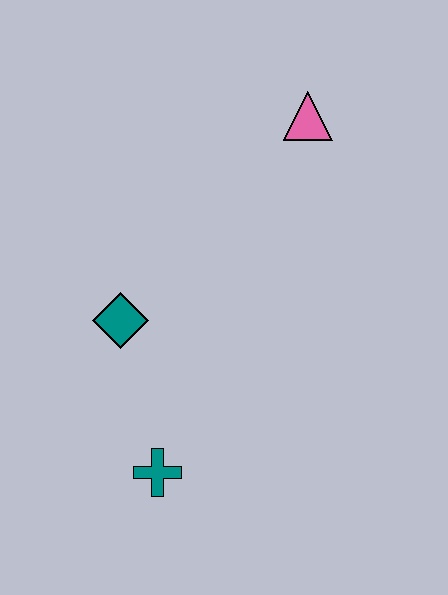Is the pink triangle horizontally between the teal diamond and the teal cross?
No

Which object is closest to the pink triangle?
The teal diamond is closest to the pink triangle.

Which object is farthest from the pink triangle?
The teal cross is farthest from the pink triangle.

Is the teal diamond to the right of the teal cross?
No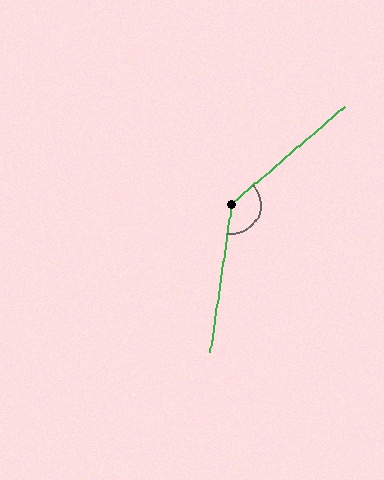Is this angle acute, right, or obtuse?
It is obtuse.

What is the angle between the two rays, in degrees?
Approximately 139 degrees.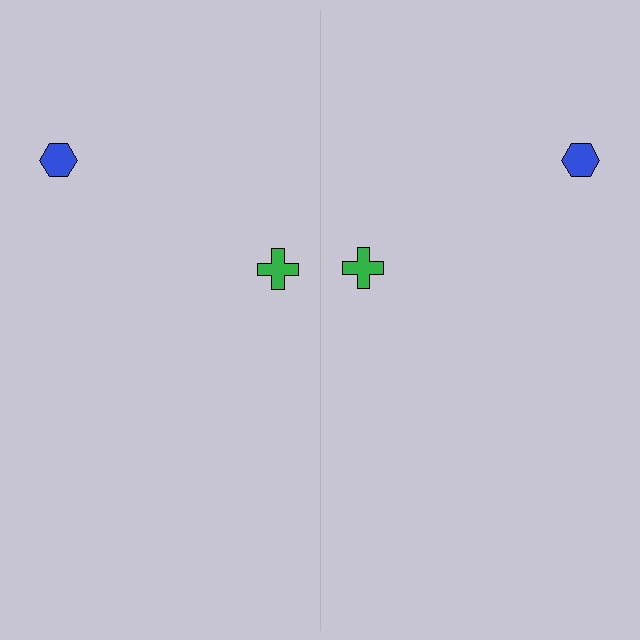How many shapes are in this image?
There are 4 shapes in this image.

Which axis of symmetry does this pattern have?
The pattern has a vertical axis of symmetry running through the center of the image.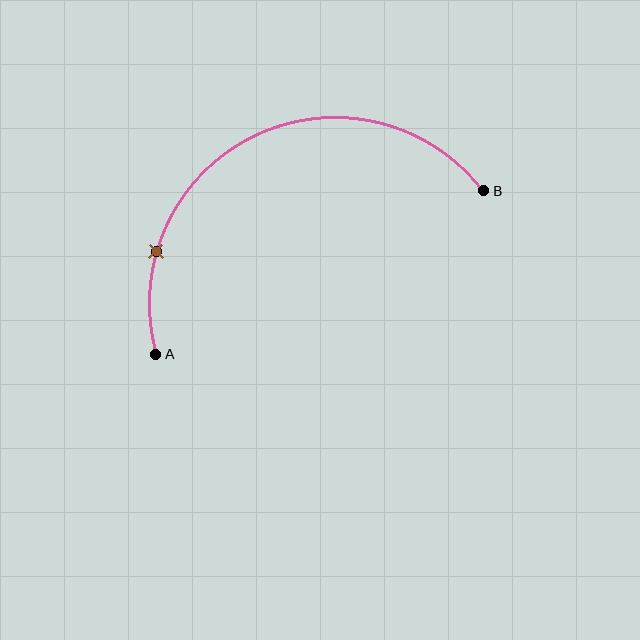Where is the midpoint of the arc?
The arc midpoint is the point on the curve farthest from the straight line joining A and B. It sits above that line.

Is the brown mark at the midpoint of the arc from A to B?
No. The brown mark lies on the arc but is closer to endpoint A. The arc midpoint would be at the point on the curve equidistant along the arc from both A and B.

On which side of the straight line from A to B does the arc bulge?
The arc bulges above the straight line connecting A and B.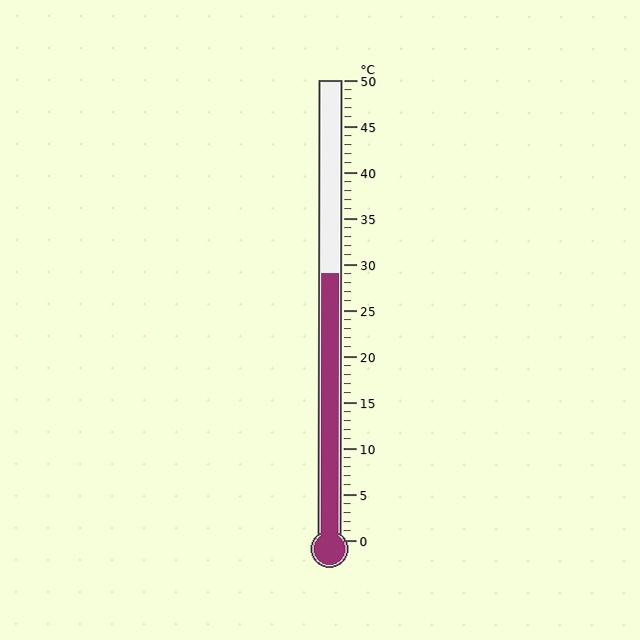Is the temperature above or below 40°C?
The temperature is below 40°C.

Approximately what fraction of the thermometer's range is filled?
The thermometer is filled to approximately 60% of its range.